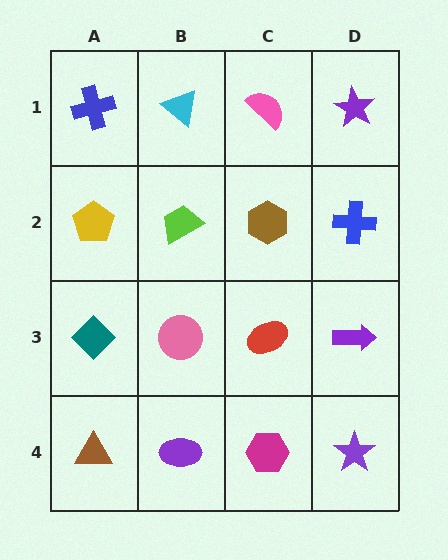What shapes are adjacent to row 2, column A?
A blue cross (row 1, column A), a teal diamond (row 3, column A), a lime trapezoid (row 2, column B).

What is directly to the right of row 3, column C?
A purple arrow.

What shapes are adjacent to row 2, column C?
A pink semicircle (row 1, column C), a red ellipse (row 3, column C), a lime trapezoid (row 2, column B), a blue cross (row 2, column D).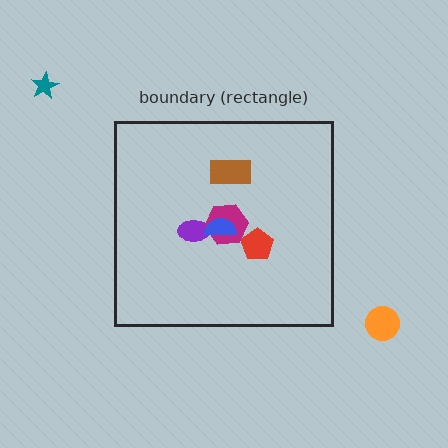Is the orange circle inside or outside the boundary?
Outside.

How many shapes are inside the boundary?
5 inside, 2 outside.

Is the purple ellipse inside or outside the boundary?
Inside.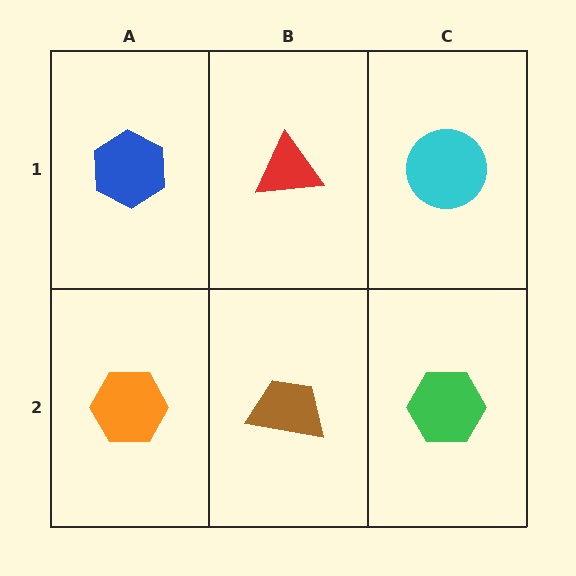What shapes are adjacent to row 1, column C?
A green hexagon (row 2, column C), a red triangle (row 1, column B).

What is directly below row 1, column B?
A brown trapezoid.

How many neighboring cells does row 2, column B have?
3.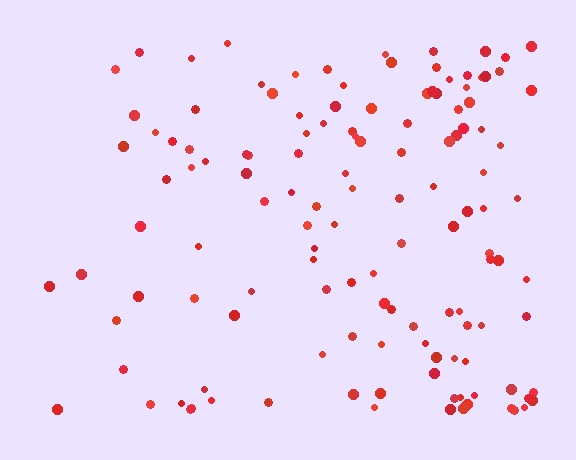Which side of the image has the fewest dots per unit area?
The left.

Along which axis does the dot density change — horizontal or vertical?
Horizontal.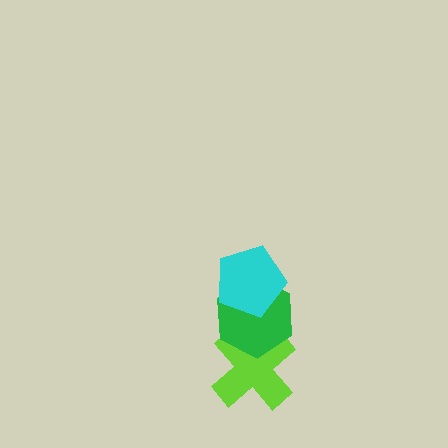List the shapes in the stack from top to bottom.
From top to bottom: the cyan pentagon, the green hexagon, the lime cross.